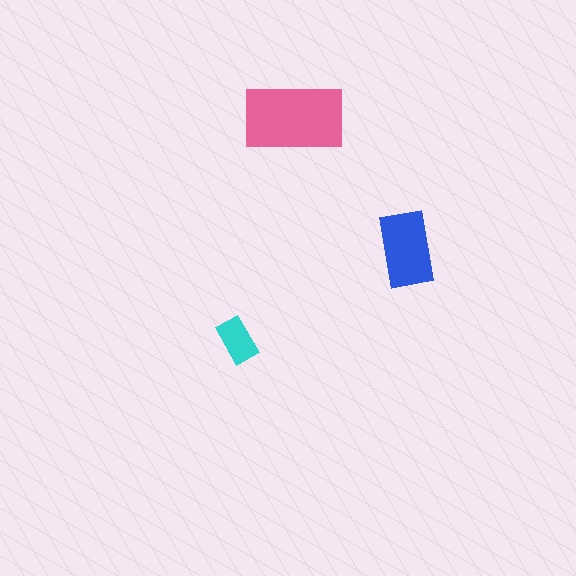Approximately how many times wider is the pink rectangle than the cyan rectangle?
About 2 times wider.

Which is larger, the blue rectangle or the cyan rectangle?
The blue one.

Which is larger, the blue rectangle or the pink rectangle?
The pink one.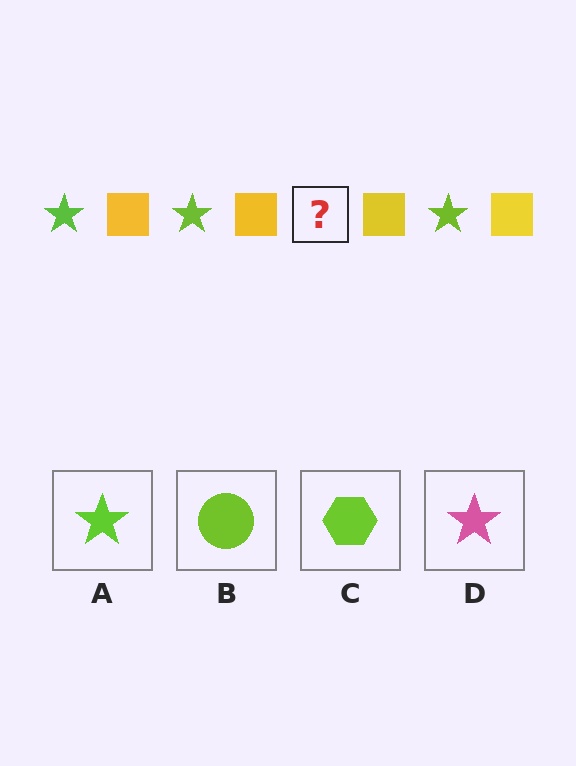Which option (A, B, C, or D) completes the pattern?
A.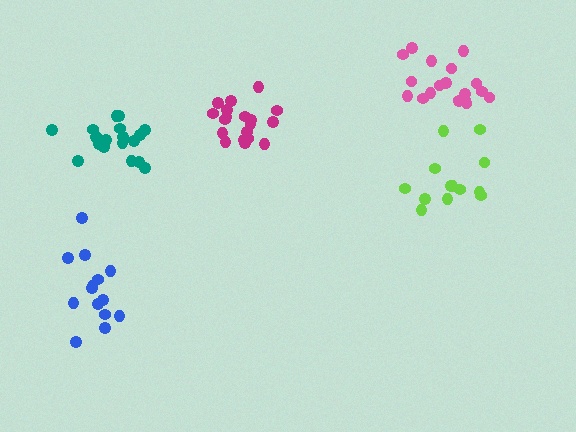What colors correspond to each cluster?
The clusters are colored: teal, blue, lime, pink, magenta.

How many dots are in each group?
Group 1: 19 dots, Group 2: 14 dots, Group 3: 13 dots, Group 4: 19 dots, Group 5: 19 dots (84 total).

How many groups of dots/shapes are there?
There are 5 groups.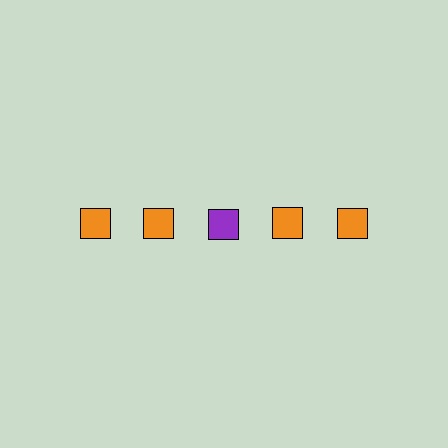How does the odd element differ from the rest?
It has a different color: purple instead of orange.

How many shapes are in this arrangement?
There are 5 shapes arranged in a grid pattern.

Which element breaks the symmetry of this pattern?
The purple square in the top row, center column breaks the symmetry. All other shapes are orange squares.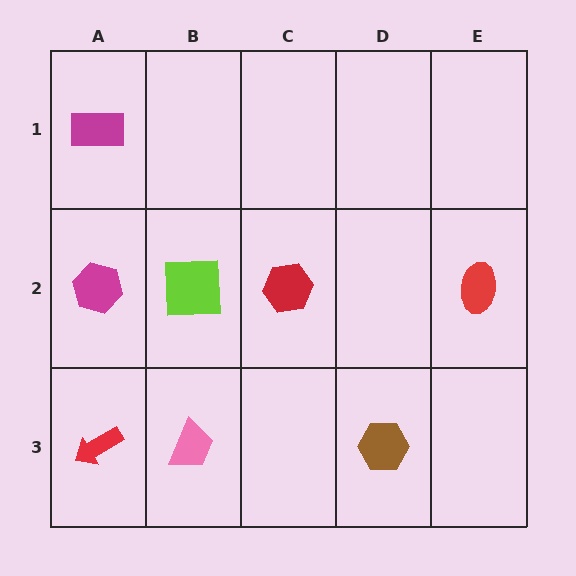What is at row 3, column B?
A pink trapezoid.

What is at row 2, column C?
A red hexagon.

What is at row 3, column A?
A red arrow.